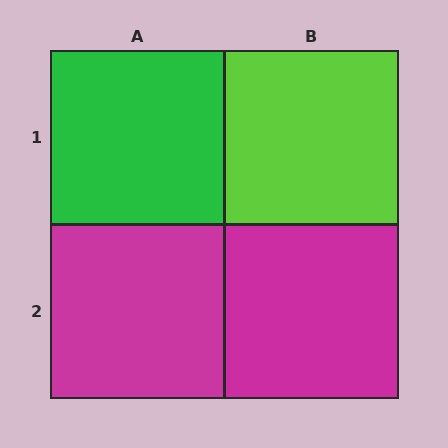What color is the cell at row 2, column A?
Magenta.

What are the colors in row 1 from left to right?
Green, lime.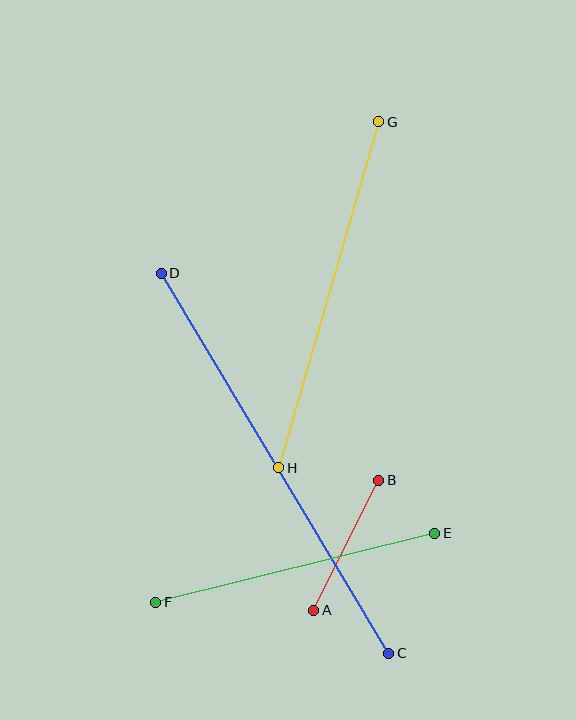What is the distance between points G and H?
The distance is approximately 360 pixels.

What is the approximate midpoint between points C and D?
The midpoint is at approximately (275, 463) pixels.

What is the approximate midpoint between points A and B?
The midpoint is at approximately (346, 545) pixels.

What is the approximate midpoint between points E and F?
The midpoint is at approximately (295, 568) pixels.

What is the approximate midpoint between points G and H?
The midpoint is at approximately (329, 295) pixels.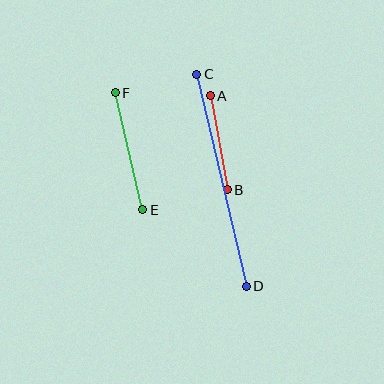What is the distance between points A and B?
The distance is approximately 96 pixels.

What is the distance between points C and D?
The distance is approximately 218 pixels.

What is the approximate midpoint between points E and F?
The midpoint is at approximately (129, 151) pixels.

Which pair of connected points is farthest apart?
Points C and D are farthest apart.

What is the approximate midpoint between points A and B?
The midpoint is at approximately (219, 143) pixels.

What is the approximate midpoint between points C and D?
The midpoint is at approximately (222, 180) pixels.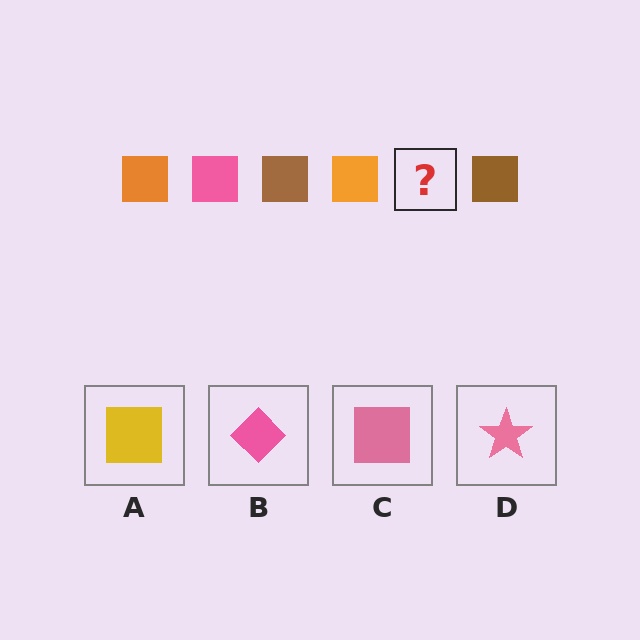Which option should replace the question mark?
Option C.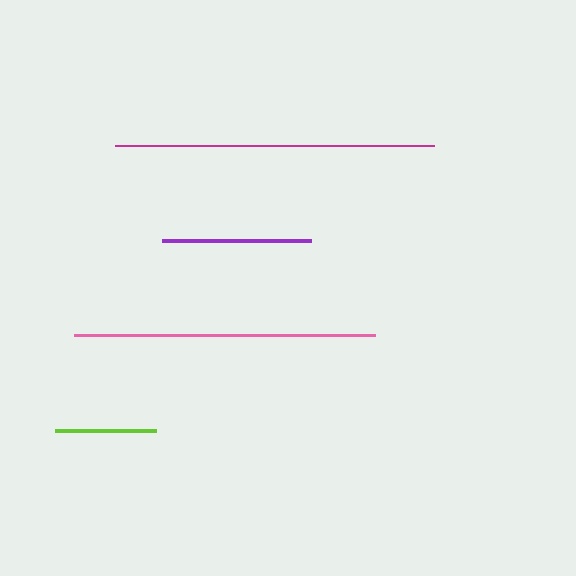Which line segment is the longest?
The magenta line is the longest at approximately 319 pixels.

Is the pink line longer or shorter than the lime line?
The pink line is longer than the lime line.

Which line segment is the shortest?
The lime line is the shortest at approximately 101 pixels.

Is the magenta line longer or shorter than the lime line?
The magenta line is longer than the lime line.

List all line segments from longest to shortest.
From longest to shortest: magenta, pink, purple, lime.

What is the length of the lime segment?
The lime segment is approximately 101 pixels long.